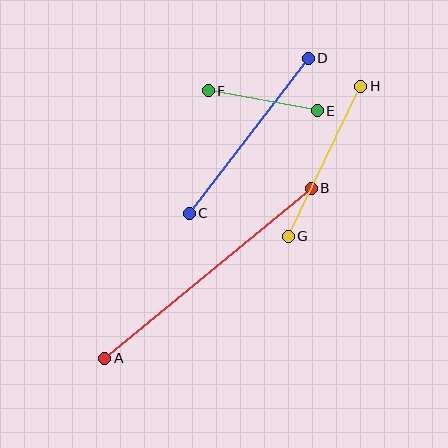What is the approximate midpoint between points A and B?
The midpoint is at approximately (208, 273) pixels.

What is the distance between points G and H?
The distance is approximately 167 pixels.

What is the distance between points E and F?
The distance is approximately 111 pixels.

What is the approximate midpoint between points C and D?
The midpoint is at approximately (249, 136) pixels.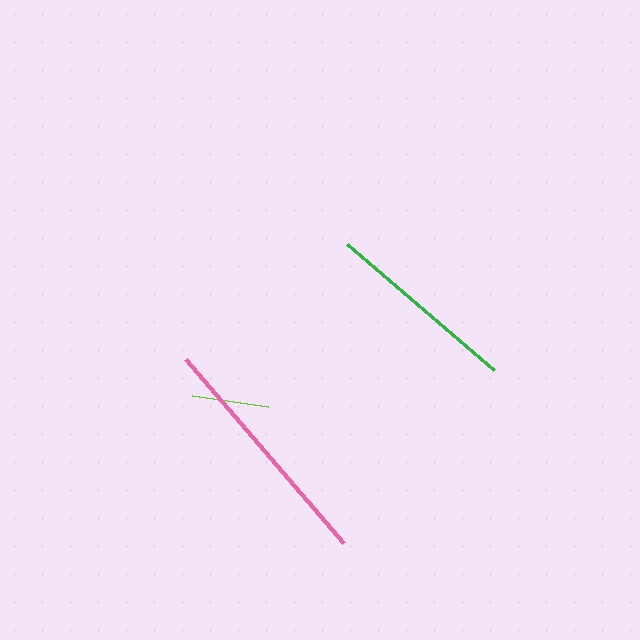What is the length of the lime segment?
The lime segment is approximately 77 pixels long.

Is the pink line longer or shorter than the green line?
The pink line is longer than the green line.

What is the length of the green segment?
The green segment is approximately 194 pixels long.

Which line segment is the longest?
The pink line is the longest at approximately 243 pixels.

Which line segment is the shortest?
The lime line is the shortest at approximately 77 pixels.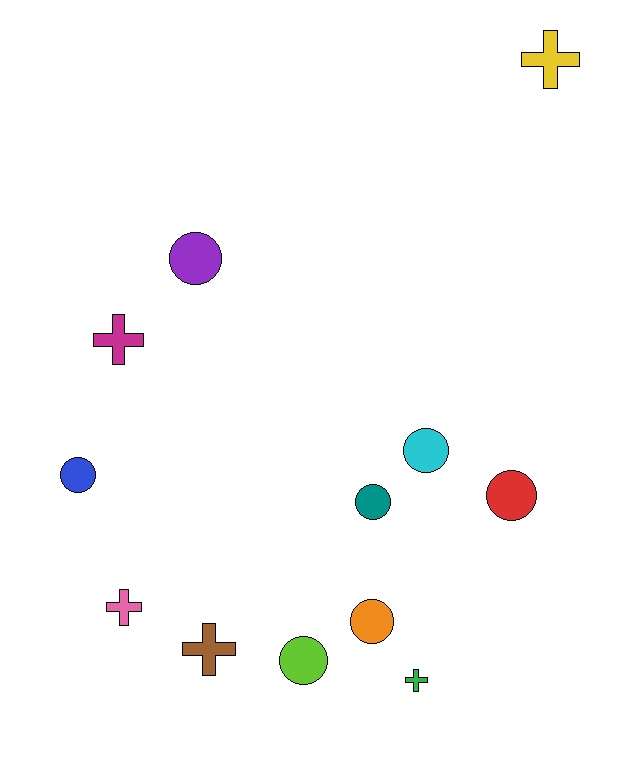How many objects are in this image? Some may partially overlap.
There are 12 objects.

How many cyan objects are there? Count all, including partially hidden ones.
There is 1 cyan object.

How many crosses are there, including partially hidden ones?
There are 5 crosses.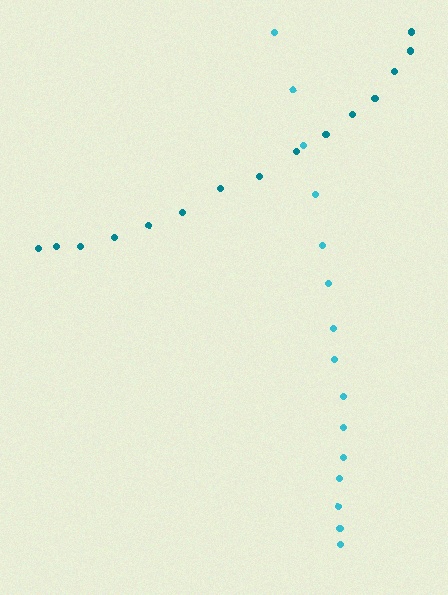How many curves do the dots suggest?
There are 2 distinct paths.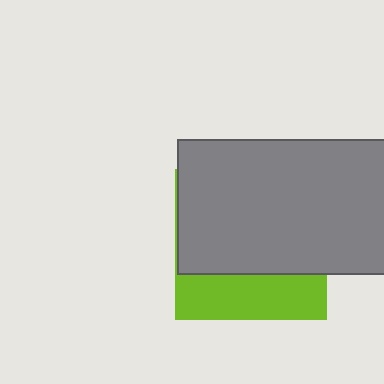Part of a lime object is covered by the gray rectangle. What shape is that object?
It is a square.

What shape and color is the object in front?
The object in front is a gray rectangle.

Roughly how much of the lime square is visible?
A small part of it is visible (roughly 30%).